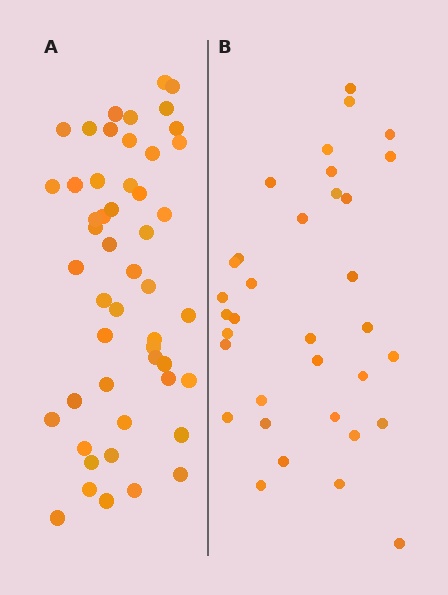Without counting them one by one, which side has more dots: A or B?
Region A (the left region) has more dots.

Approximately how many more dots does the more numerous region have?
Region A has approximately 15 more dots than region B.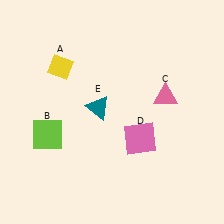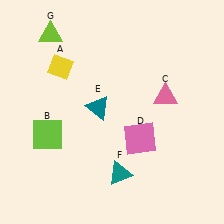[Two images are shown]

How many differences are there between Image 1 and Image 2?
There are 2 differences between the two images.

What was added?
A teal triangle (F), a lime triangle (G) were added in Image 2.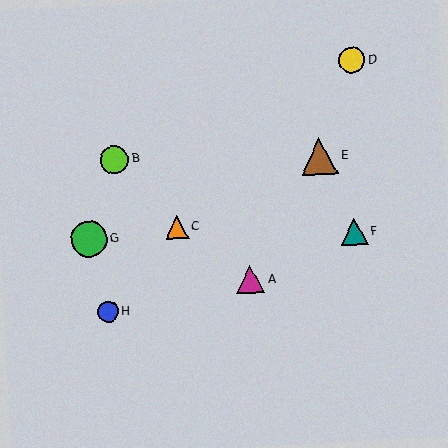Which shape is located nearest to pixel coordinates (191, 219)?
The orange triangle (labeled C) at (177, 227) is nearest to that location.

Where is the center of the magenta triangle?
The center of the magenta triangle is at (251, 279).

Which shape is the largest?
The brown triangle (labeled E) is the largest.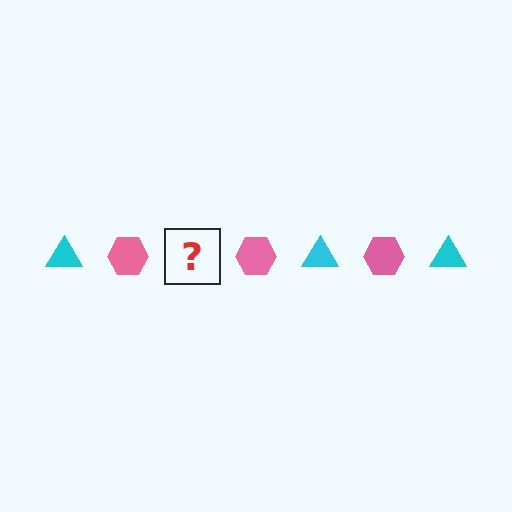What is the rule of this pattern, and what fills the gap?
The rule is that the pattern alternates between cyan triangle and pink hexagon. The gap should be filled with a cyan triangle.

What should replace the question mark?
The question mark should be replaced with a cyan triangle.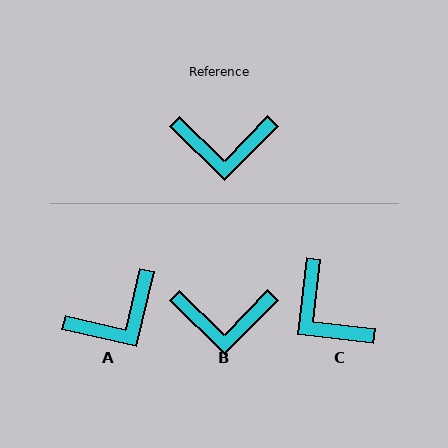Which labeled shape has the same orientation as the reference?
B.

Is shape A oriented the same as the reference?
No, it is off by about 32 degrees.